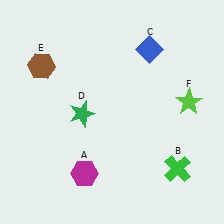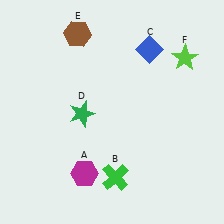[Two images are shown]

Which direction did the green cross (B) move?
The green cross (B) moved left.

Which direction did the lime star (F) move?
The lime star (F) moved up.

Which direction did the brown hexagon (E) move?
The brown hexagon (E) moved right.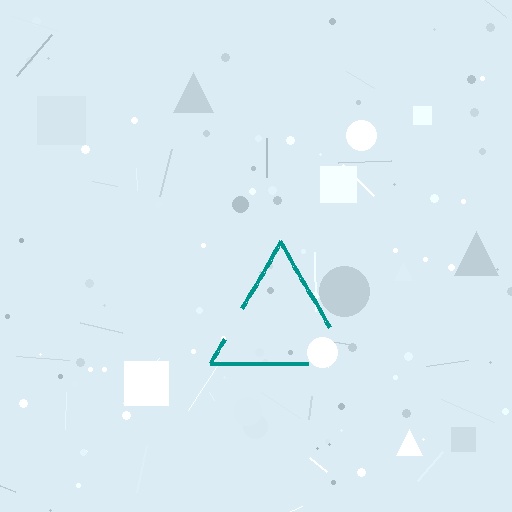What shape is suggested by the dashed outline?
The dashed outline suggests a triangle.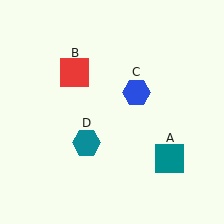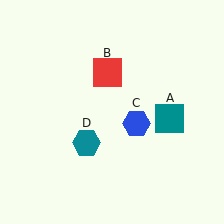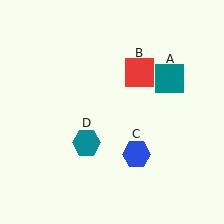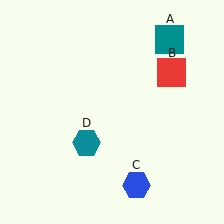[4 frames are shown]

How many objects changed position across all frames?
3 objects changed position: teal square (object A), red square (object B), blue hexagon (object C).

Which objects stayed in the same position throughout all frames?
Teal hexagon (object D) remained stationary.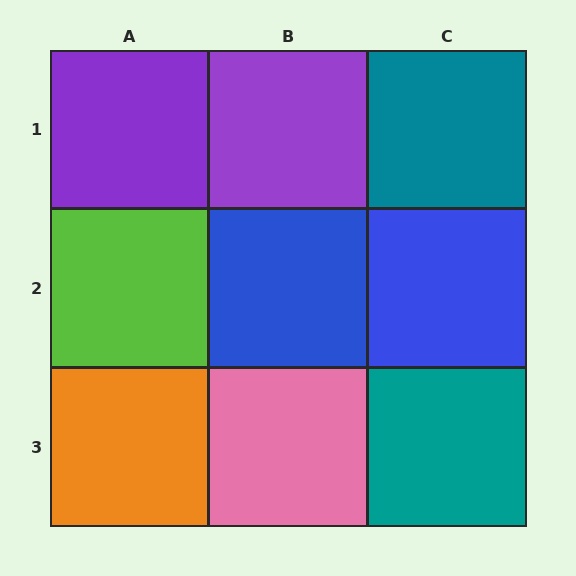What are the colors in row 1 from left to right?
Purple, purple, teal.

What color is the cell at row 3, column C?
Teal.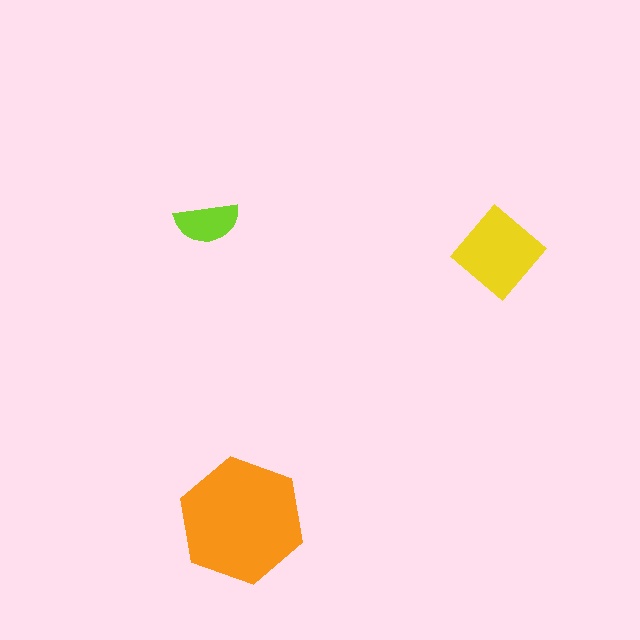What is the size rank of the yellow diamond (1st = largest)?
2nd.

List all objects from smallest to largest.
The lime semicircle, the yellow diamond, the orange hexagon.